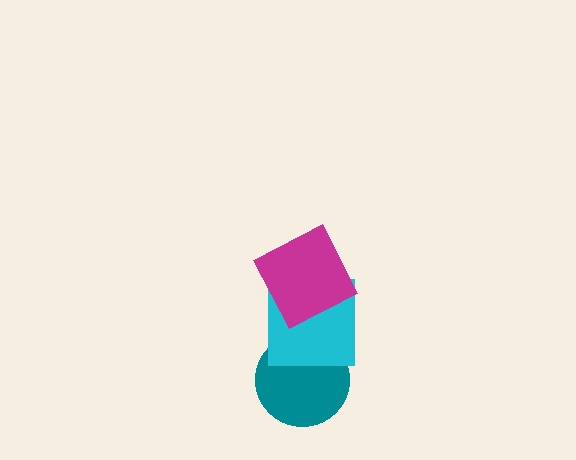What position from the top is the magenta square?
The magenta square is 1st from the top.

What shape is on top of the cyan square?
The magenta square is on top of the cyan square.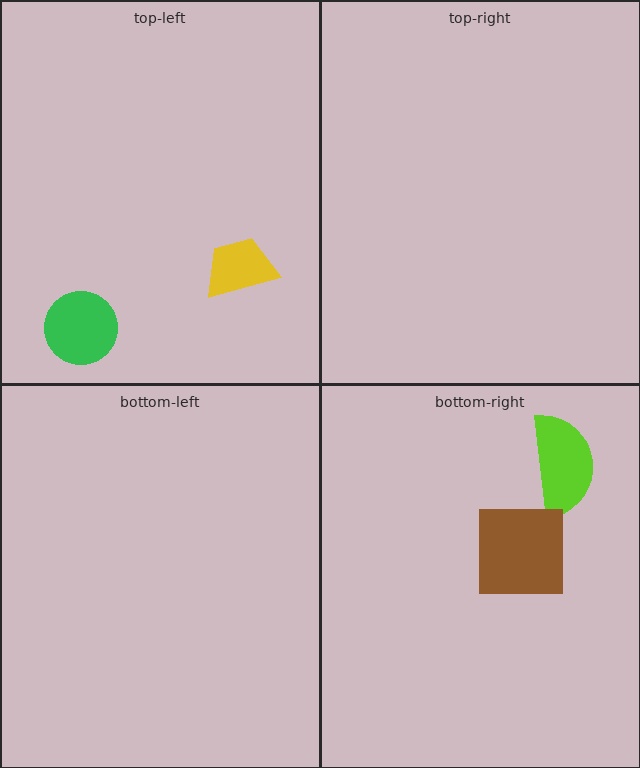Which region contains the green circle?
The top-left region.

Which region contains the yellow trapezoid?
The top-left region.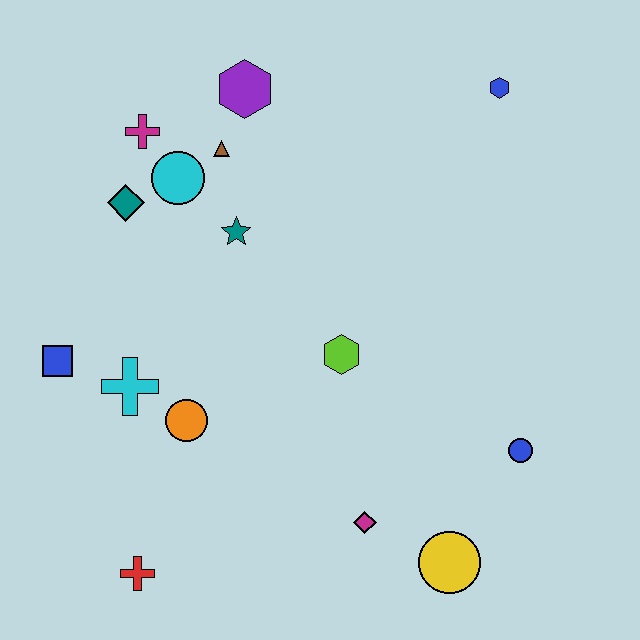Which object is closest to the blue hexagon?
The purple hexagon is closest to the blue hexagon.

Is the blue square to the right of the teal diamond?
No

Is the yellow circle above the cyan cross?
No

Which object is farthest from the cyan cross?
The blue hexagon is farthest from the cyan cross.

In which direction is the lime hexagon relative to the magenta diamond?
The lime hexagon is above the magenta diamond.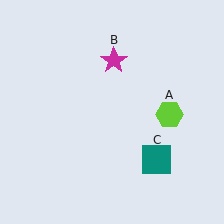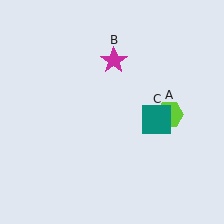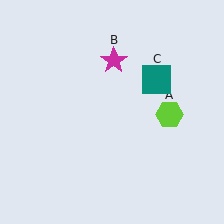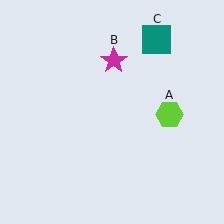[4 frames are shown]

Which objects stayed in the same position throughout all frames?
Lime hexagon (object A) and magenta star (object B) remained stationary.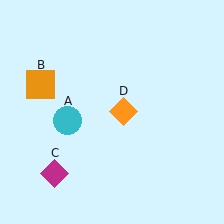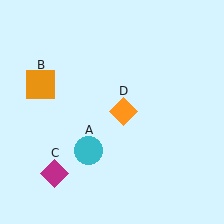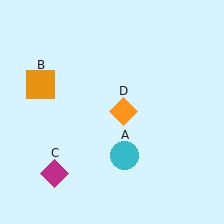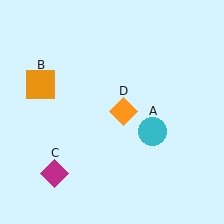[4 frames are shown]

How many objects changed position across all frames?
1 object changed position: cyan circle (object A).